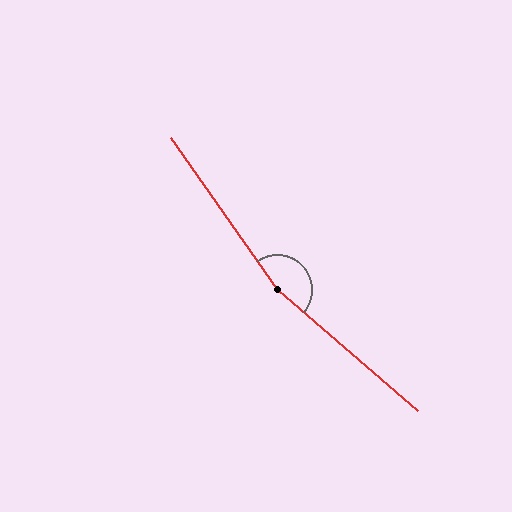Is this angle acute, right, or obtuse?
It is obtuse.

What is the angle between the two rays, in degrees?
Approximately 166 degrees.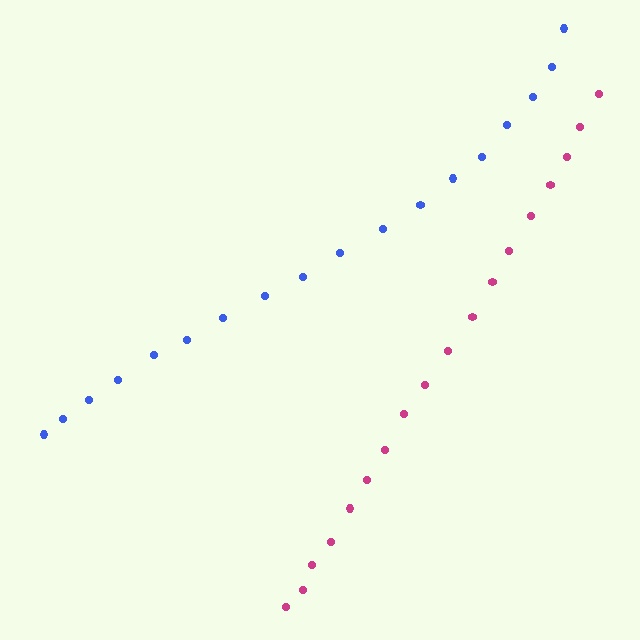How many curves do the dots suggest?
There are 2 distinct paths.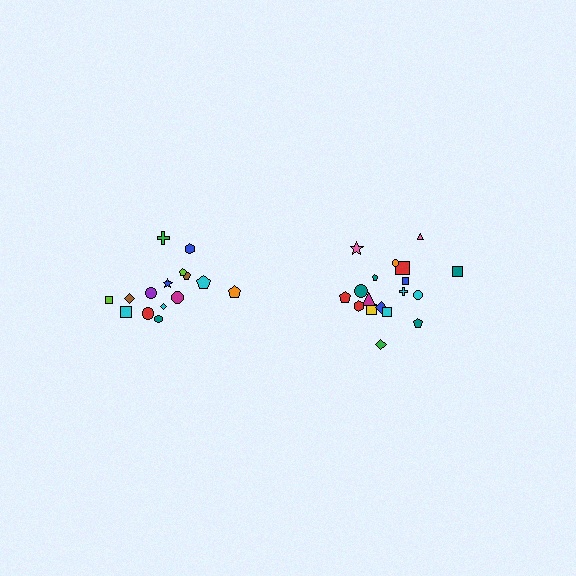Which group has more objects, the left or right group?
The right group.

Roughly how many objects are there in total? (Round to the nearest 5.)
Roughly 35 objects in total.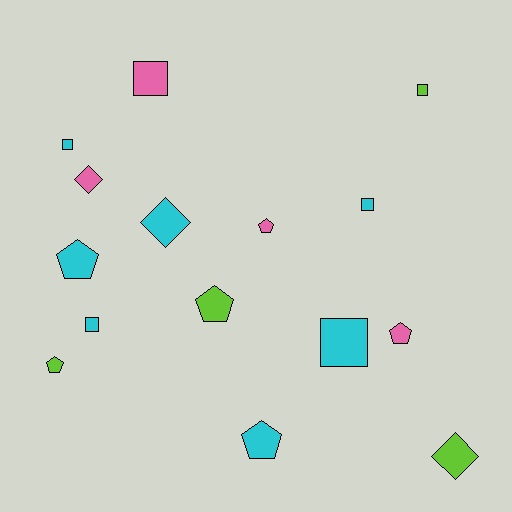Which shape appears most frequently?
Square, with 6 objects.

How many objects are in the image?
There are 15 objects.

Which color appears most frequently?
Cyan, with 7 objects.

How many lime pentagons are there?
There are 2 lime pentagons.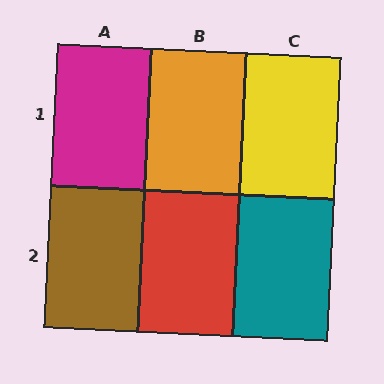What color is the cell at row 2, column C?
Teal.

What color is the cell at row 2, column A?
Brown.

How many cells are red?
1 cell is red.